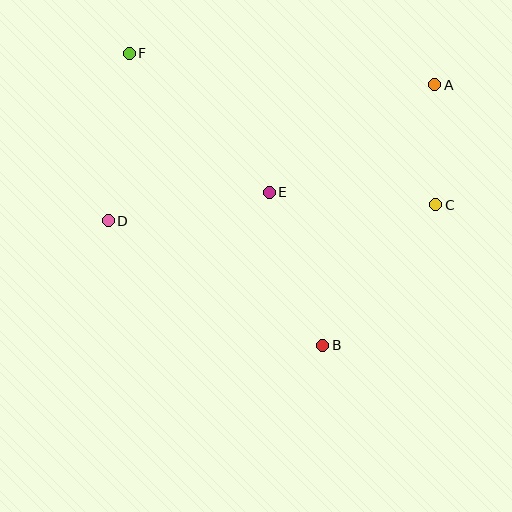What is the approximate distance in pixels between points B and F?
The distance between B and F is approximately 350 pixels.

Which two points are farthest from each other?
Points A and D are farthest from each other.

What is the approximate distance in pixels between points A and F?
The distance between A and F is approximately 307 pixels.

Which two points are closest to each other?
Points A and C are closest to each other.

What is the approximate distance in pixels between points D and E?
The distance between D and E is approximately 163 pixels.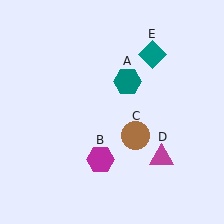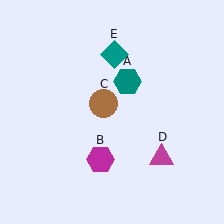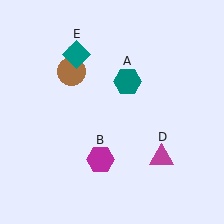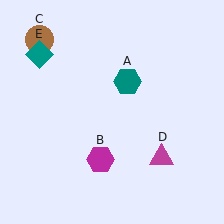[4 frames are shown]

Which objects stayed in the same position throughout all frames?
Teal hexagon (object A) and magenta hexagon (object B) and magenta triangle (object D) remained stationary.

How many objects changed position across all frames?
2 objects changed position: brown circle (object C), teal diamond (object E).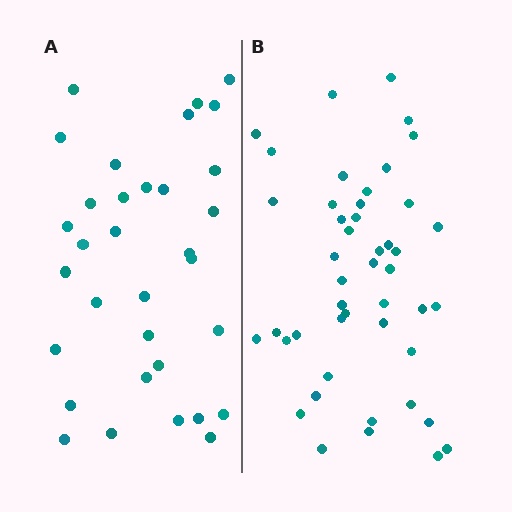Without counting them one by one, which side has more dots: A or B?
Region B (the right region) has more dots.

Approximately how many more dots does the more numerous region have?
Region B has approximately 15 more dots than region A.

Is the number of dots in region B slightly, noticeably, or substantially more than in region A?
Region B has noticeably more, but not dramatically so. The ratio is roughly 1.4 to 1.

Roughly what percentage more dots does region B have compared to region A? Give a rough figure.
About 40% more.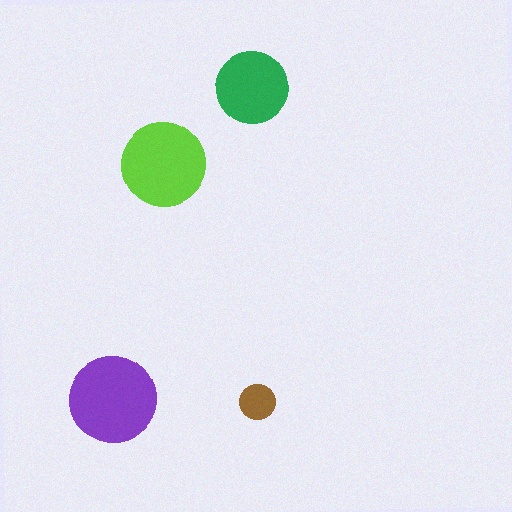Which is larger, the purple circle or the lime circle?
The purple one.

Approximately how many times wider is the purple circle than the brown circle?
About 2.5 times wider.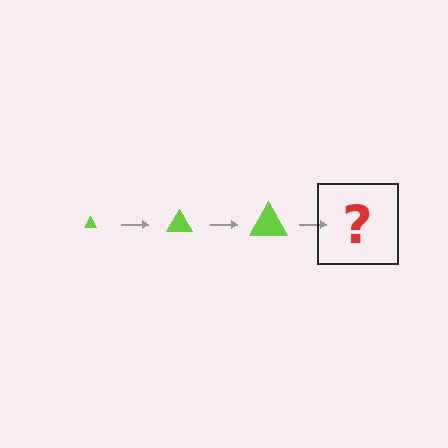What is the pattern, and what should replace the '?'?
The pattern is that the triangle gets progressively larger each step. The '?' should be a lime triangle, larger than the previous one.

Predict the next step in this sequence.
The next step is a lime triangle, larger than the previous one.